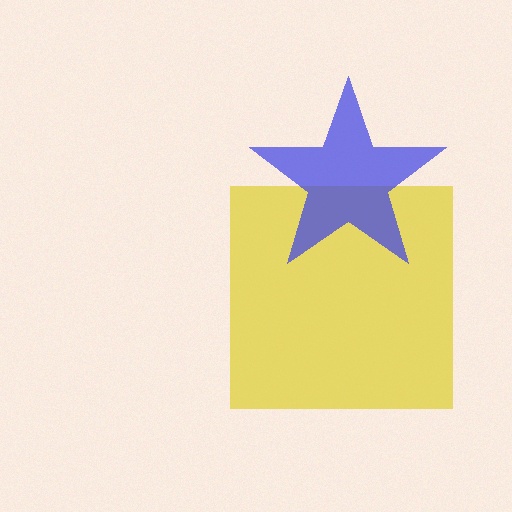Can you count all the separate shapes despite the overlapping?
Yes, there are 2 separate shapes.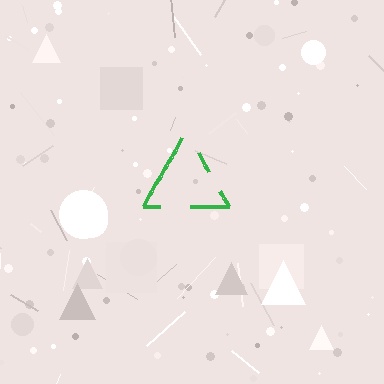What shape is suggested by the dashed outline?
The dashed outline suggests a triangle.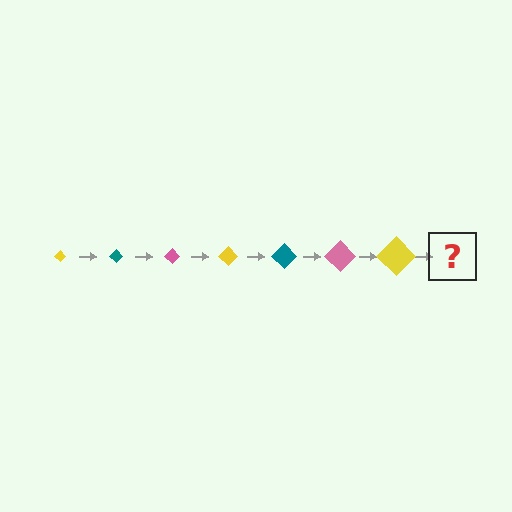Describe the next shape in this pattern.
It should be a teal diamond, larger than the previous one.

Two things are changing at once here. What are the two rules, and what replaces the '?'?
The two rules are that the diamond grows larger each step and the color cycles through yellow, teal, and pink. The '?' should be a teal diamond, larger than the previous one.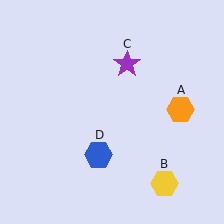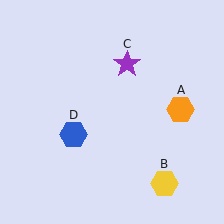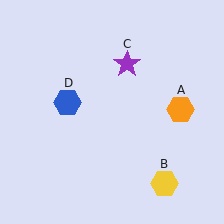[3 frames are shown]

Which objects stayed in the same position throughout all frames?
Orange hexagon (object A) and yellow hexagon (object B) and purple star (object C) remained stationary.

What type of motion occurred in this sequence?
The blue hexagon (object D) rotated clockwise around the center of the scene.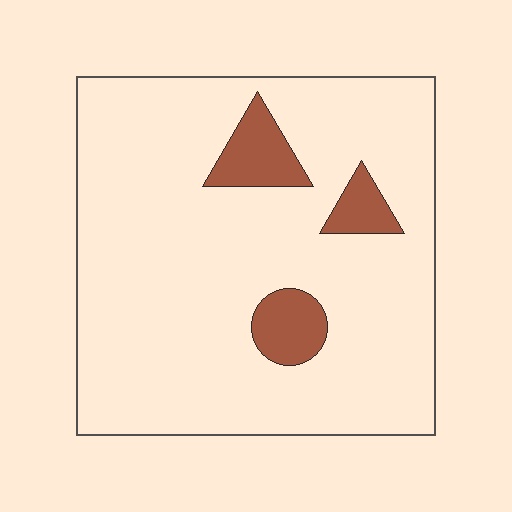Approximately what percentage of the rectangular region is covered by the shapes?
Approximately 10%.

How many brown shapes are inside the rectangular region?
3.